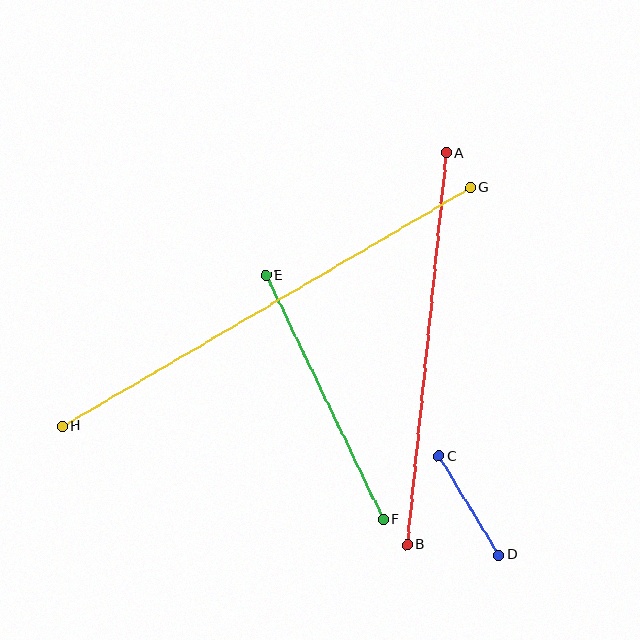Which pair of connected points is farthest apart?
Points G and H are farthest apart.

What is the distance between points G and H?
The distance is approximately 472 pixels.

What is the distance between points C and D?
The distance is approximately 115 pixels.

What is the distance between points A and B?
The distance is approximately 394 pixels.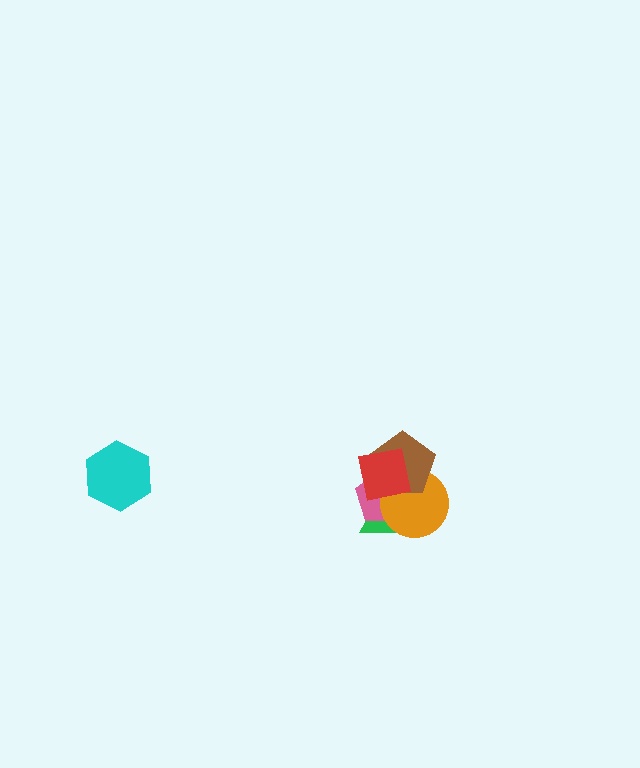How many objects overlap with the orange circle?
4 objects overlap with the orange circle.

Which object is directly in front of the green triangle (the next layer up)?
The pink pentagon is directly in front of the green triangle.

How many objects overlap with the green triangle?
4 objects overlap with the green triangle.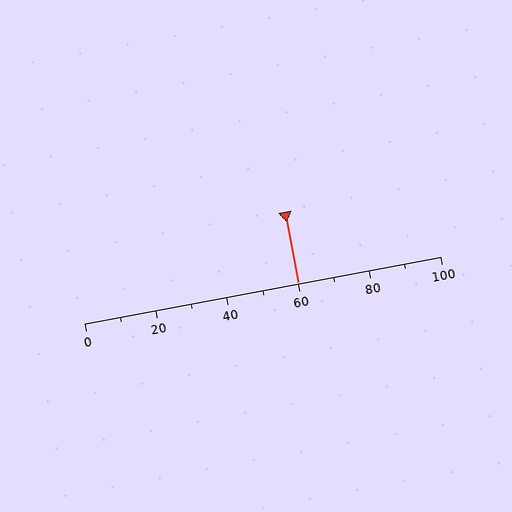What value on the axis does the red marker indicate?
The marker indicates approximately 60.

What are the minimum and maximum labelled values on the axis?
The axis runs from 0 to 100.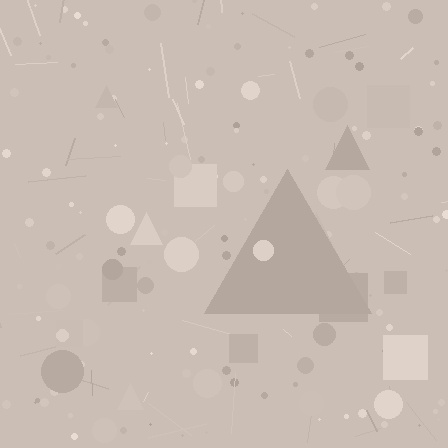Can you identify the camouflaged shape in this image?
The camouflaged shape is a triangle.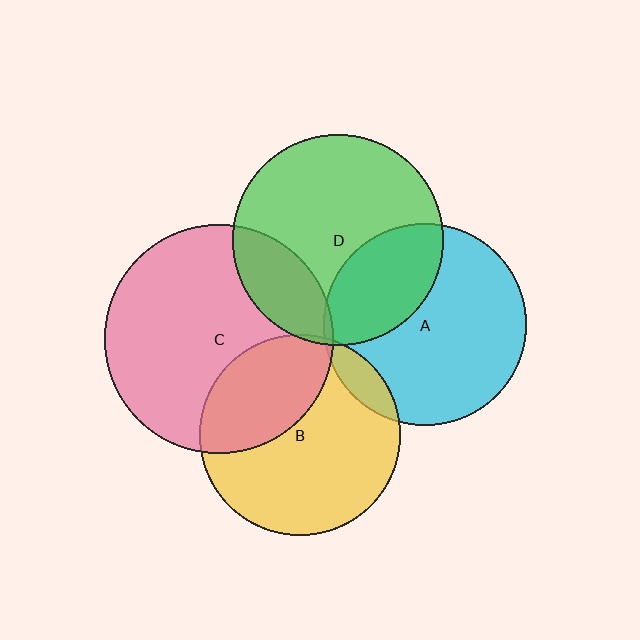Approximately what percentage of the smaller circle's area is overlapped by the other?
Approximately 5%.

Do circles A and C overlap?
Yes.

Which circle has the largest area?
Circle C (pink).